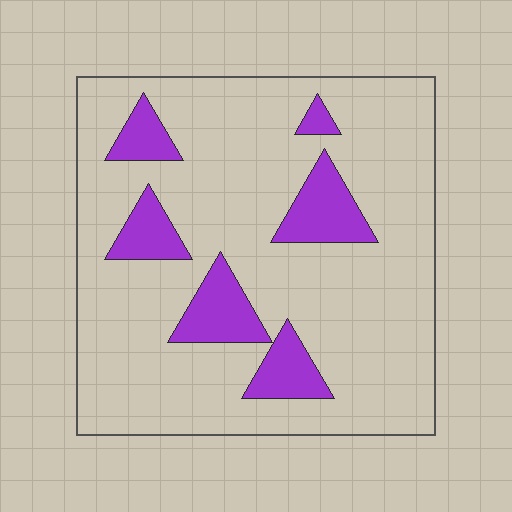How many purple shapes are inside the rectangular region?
6.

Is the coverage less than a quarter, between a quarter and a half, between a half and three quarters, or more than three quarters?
Less than a quarter.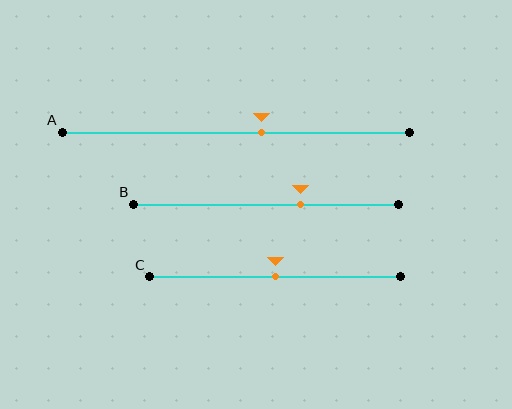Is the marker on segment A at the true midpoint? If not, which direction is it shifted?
No, the marker on segment A is shifted to the right by about 7% of the segment length.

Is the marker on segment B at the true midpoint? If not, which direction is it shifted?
No, the marker on segment B is shifted to the right by about 13% of the segment length.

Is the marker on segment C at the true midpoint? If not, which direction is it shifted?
Yes, the marker on segment C is at the true midpoint.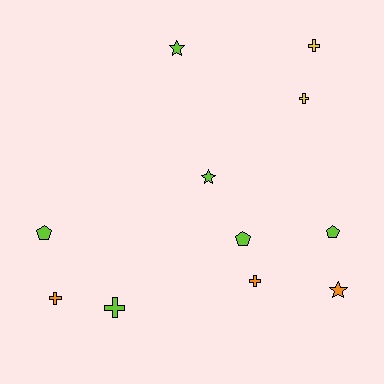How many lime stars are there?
There are 2 lime stars.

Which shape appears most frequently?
Cross, with 5 objects.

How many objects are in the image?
There are 11 objects.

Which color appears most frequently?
Lime, with 6 objects.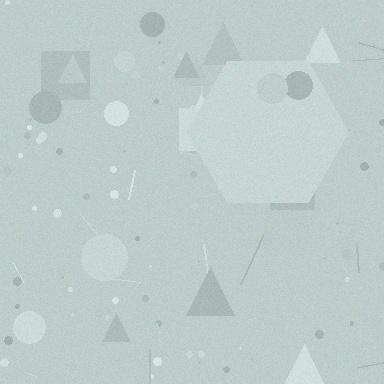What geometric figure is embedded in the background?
A hexagon is embedded in the background.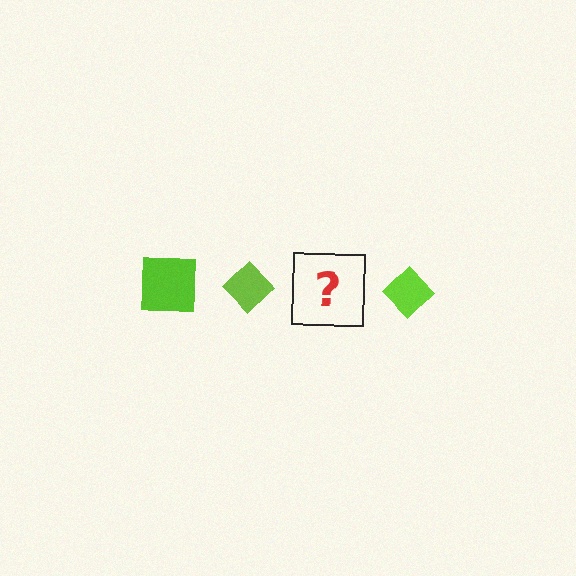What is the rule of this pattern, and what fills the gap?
The rule is that the pattern cycles through square, diamond shapes in lime. The gap should be filled with a lime square.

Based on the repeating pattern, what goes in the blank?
The blank should be a lime square.